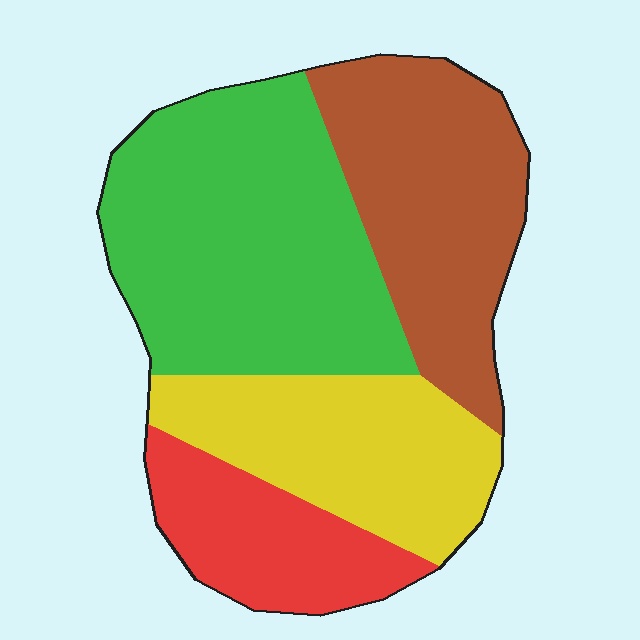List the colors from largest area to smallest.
From largest to smallest: green, brown, yellow, red.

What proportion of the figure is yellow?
Yellow covers 22% of the figure.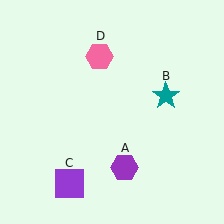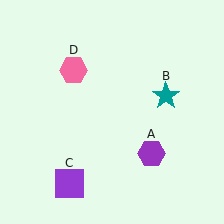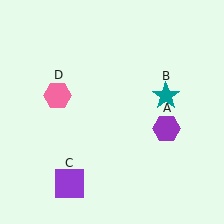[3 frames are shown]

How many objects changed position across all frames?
2 objects changed position: purple hexagon (object A), pink hexagon (object D).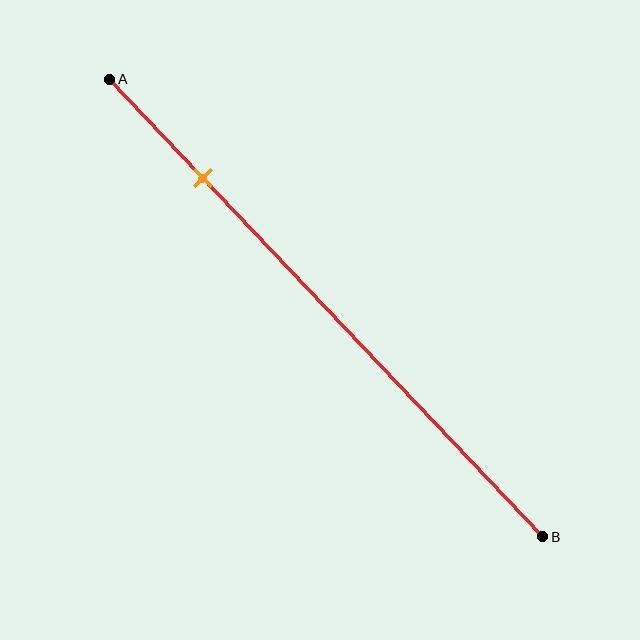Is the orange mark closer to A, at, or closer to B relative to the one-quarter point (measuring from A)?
The orange mark is closer to point A than the one-quarter point of segment AB.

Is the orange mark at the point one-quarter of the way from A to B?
No, the mark is at about 20% from A, not at the 25% one-quarter point.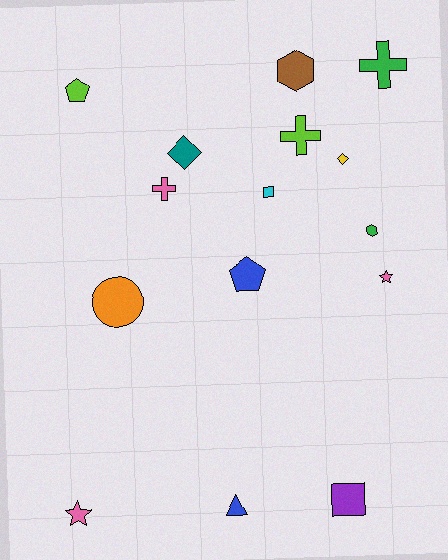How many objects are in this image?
There are 15 objects.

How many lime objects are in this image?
There are 2 lime objects.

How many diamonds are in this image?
There are 2 diamonds.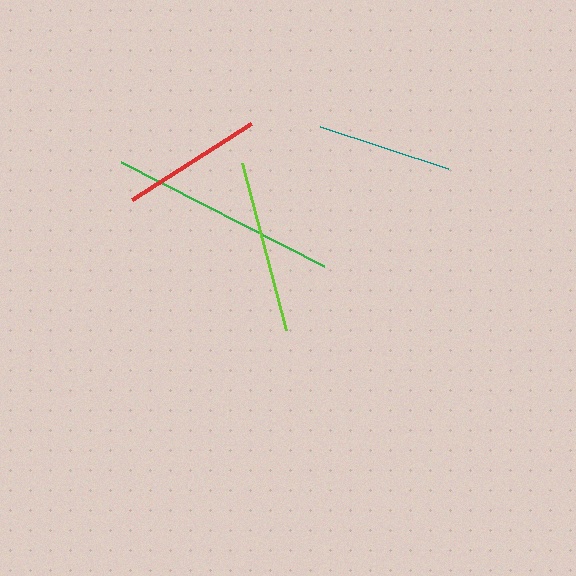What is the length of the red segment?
The red segment is approximately 142 pixels long.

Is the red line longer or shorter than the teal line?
The red line is longer than the teal line.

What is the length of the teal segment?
The teal segment is approximately 135 pixels long.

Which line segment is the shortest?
The teal line is the shortest at approximately 135 pixels.